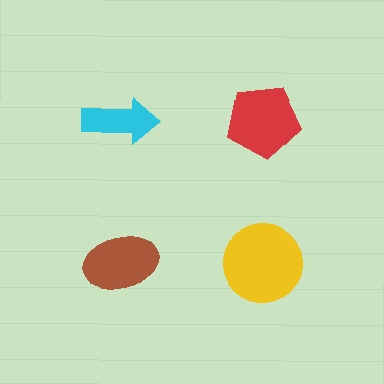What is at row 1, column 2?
A red pentagon.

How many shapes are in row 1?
2 shapes.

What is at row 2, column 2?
A yellow circle.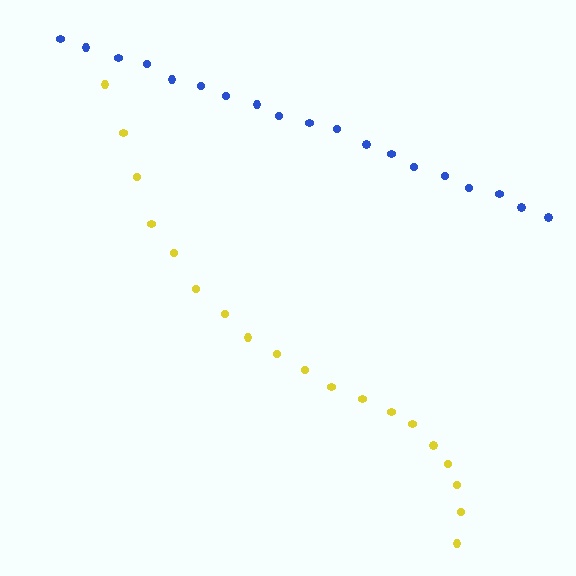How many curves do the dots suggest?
There are 2 distinct paths.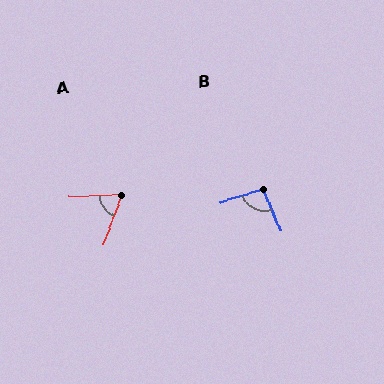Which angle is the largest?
B, at approximately 95 degrees.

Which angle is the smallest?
A, at approximately 67 degrees.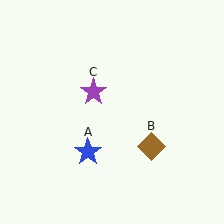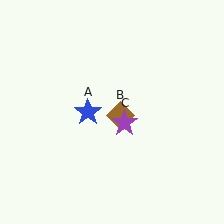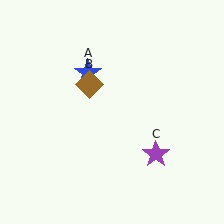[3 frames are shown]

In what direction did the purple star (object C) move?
The purple star (object C) moved down and to the right.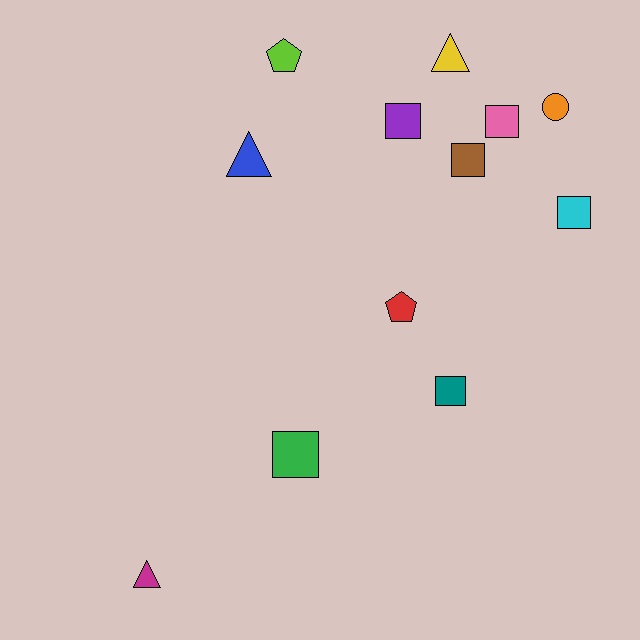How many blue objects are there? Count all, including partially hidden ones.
There is 1 blue object.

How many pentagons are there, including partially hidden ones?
There are 2 pentagons.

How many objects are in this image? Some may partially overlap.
There are 12 objects.